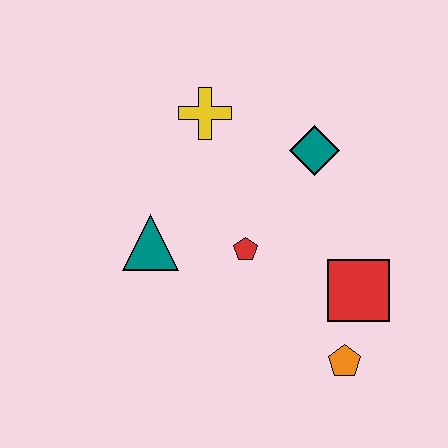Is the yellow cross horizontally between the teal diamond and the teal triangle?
Yes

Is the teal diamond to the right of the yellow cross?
Yes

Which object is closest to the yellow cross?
The teal diamond is closest to the yellow cross.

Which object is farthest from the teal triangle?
The orange pentagon is farthest from the teal triangle.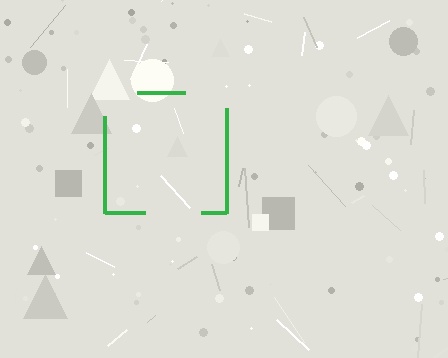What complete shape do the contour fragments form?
The contour fragments form a square.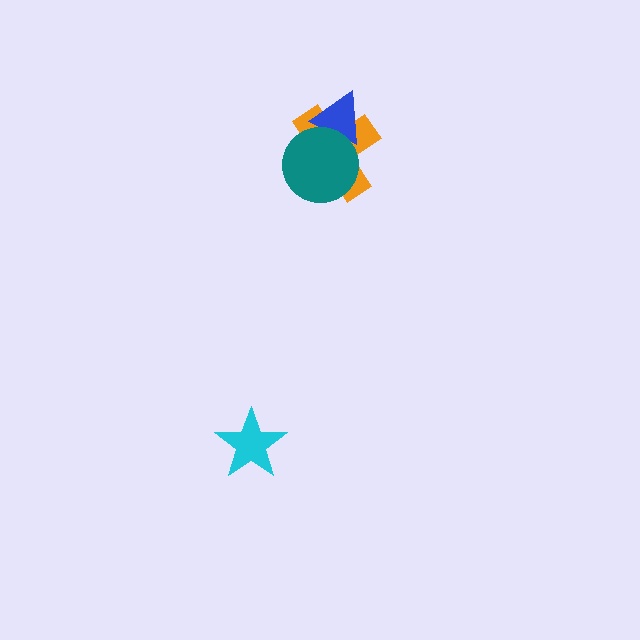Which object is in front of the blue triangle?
The teal circle is in front of the blue triangle.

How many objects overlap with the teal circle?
2 objects overlap with the teal circle.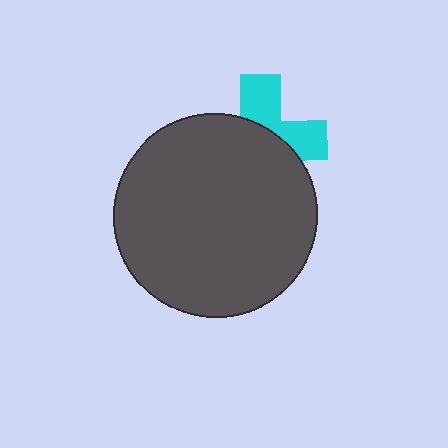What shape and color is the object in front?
The object in front is a dark gray circle.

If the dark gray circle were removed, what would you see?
You would see the complete cyan cross.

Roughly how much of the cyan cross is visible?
A small part of it is visible (roughly 40%).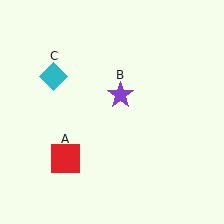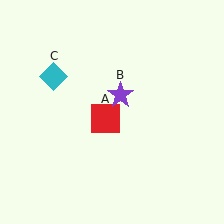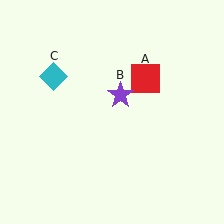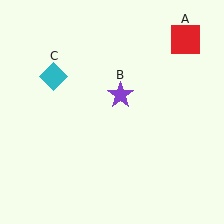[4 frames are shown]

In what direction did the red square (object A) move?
The red square (object A) moved up and to the right.